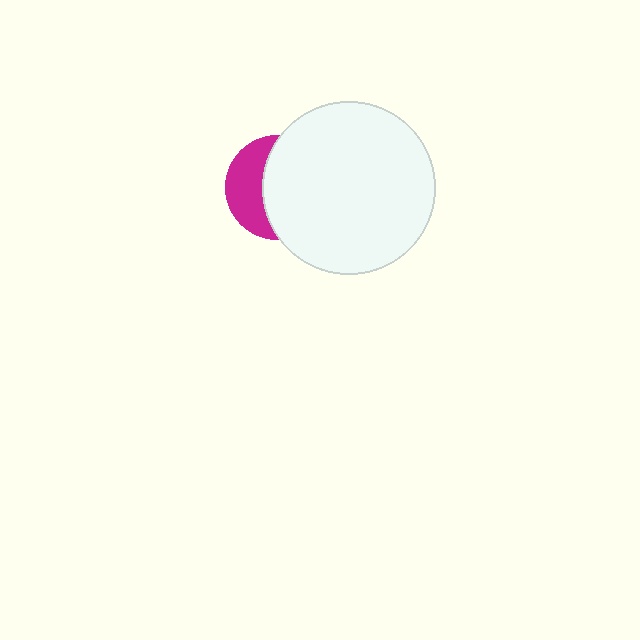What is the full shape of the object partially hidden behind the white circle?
The partially hidden object is a magenta circle.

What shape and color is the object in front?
The object in front is a white circle.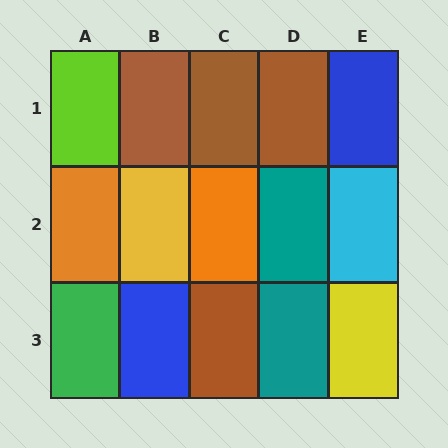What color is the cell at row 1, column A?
Lime.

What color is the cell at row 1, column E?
Blue.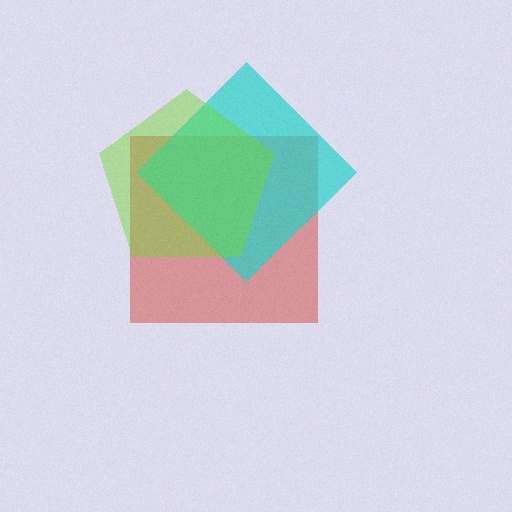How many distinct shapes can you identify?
There are 3 distinct shapes: a red square, a cyan diamond, a lime pentagon.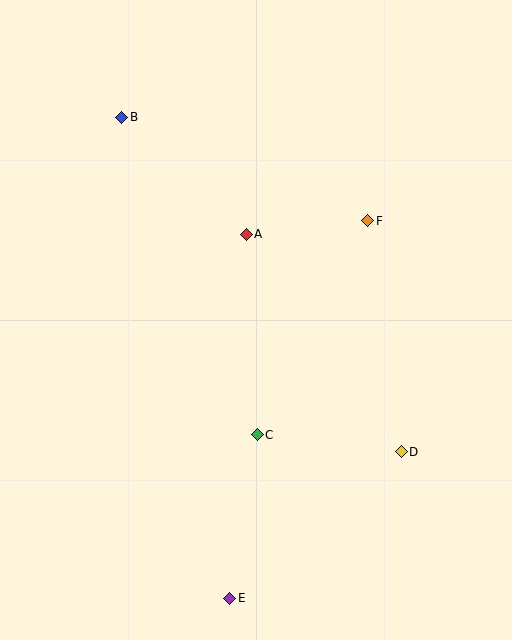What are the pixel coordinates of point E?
Point E is at (230, 598).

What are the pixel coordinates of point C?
Point C is at (257, 435).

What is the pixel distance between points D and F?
The distance between D and F is 233 pixels.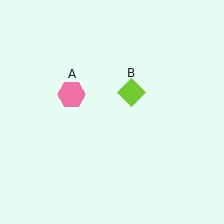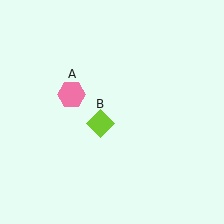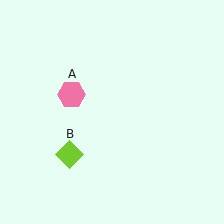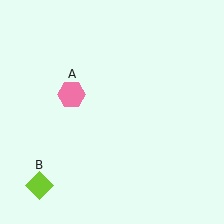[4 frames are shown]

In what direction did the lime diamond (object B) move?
The lime diamond (object B) moved down and to the left.